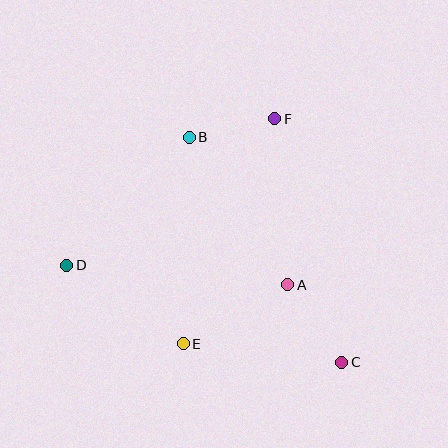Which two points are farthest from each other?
Points C and D are farthest from each other.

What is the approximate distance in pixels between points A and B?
The distance between A and B is approximately 177 pixels.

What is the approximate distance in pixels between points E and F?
The distance between E and F is approximately 243 pixels.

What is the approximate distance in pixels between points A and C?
The distance between A and C is approximately 95 pixels.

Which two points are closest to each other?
Points B and F are closest to each other.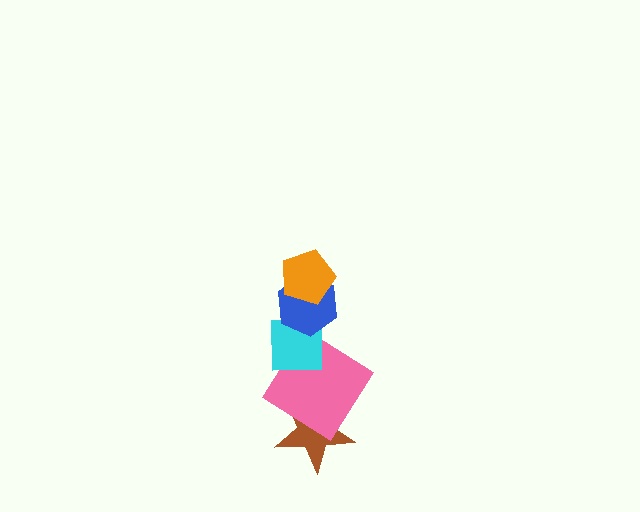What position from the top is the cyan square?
The cyan square is 3rd from the top.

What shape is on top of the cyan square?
The blue hexagon is on top of the cyan square.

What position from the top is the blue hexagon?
The blue hexagon is 2nd from the top.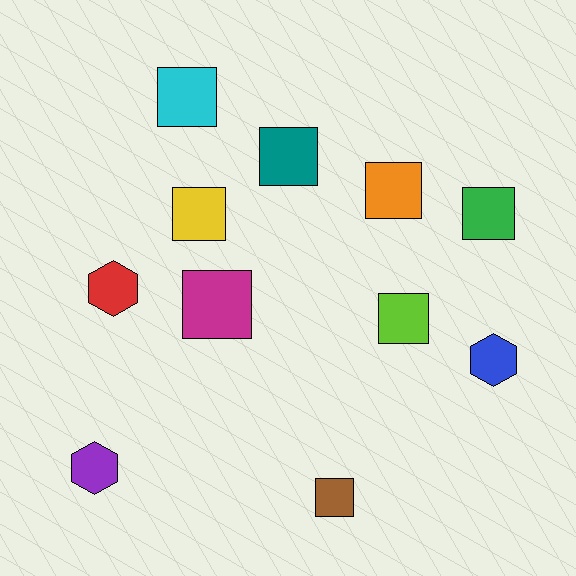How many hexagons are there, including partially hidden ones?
There are 3 hexagons.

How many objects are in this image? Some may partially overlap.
There are 11 objects.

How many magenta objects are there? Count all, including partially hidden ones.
There is 1 magenta object.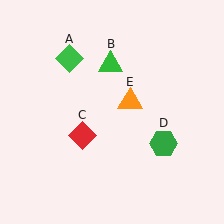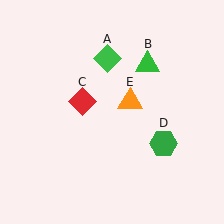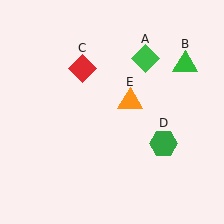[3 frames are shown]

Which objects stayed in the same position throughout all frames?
Green hexagon (object D) and orange triangle (object E) remained stationary.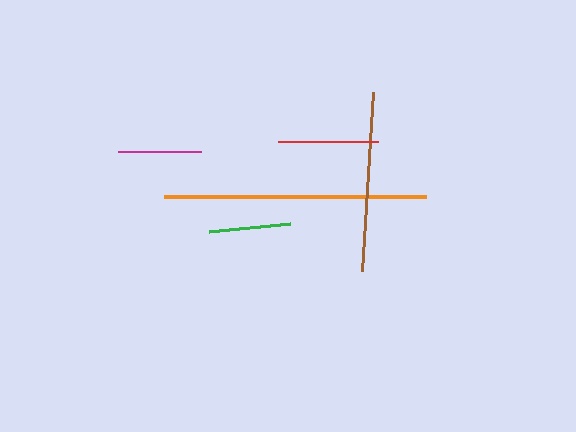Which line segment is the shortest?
The green line is the shortest at approximately 81 pixels.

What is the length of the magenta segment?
The magenta segment is approximately 83 pixels long.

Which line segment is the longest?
The orange line is the longest at approximately 262 pixels.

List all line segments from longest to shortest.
From longest to shortest: orange, brown, red, magenta, green.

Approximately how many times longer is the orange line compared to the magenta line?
The orange line is approximately 3.2 times the length of the magenta line.